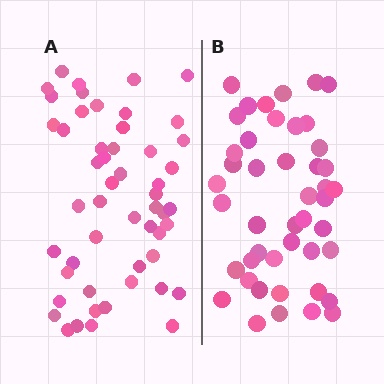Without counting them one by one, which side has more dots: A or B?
Region A (the left region) has more dots.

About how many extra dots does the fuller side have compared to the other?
Region A has roughly 8 or so more dots than region B.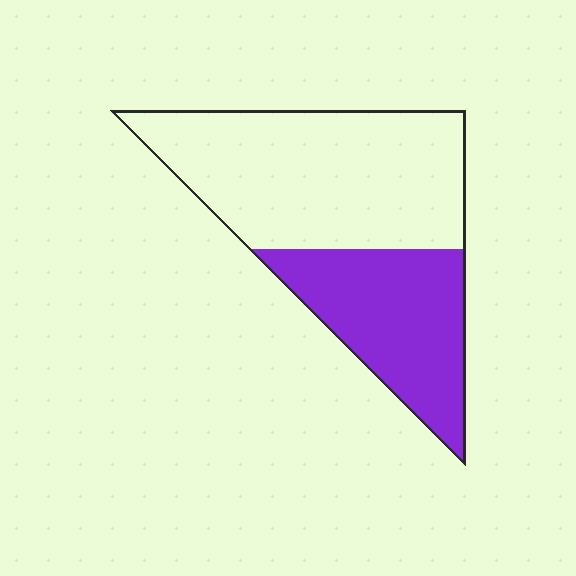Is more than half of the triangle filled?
No.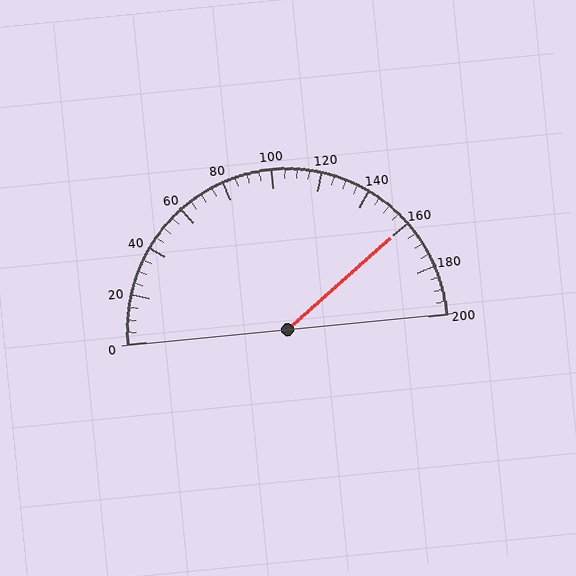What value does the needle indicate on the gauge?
The needle indicates approximately 160.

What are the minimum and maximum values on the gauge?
The gauge ranges from 0 to 200.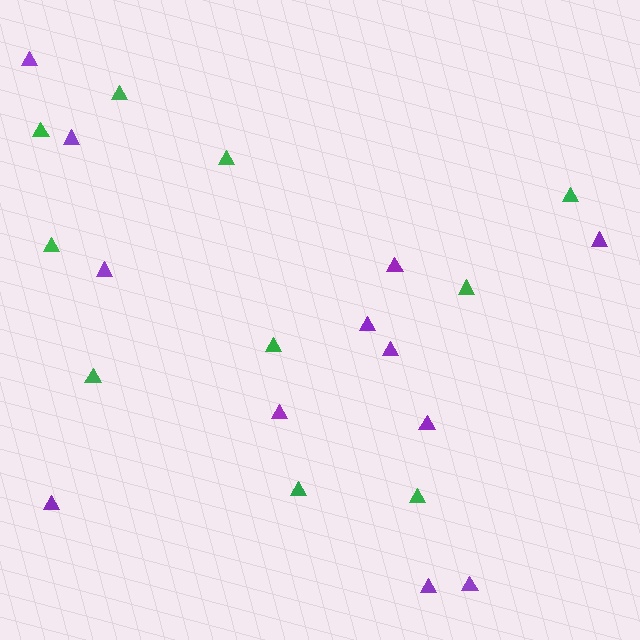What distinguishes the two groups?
There are 2 groups: one group of green triangles (10) and one group of purple triangles (12).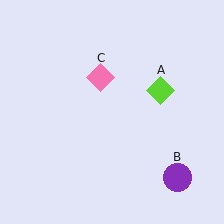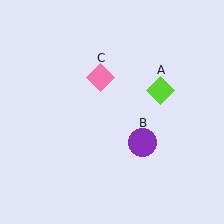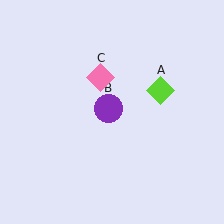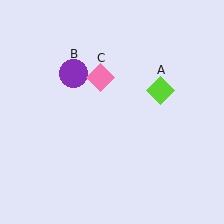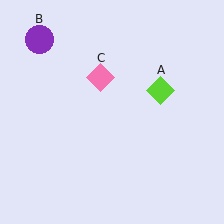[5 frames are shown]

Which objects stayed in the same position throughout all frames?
Lime diamond (object A) and pink diamond (object C) remained stationary.